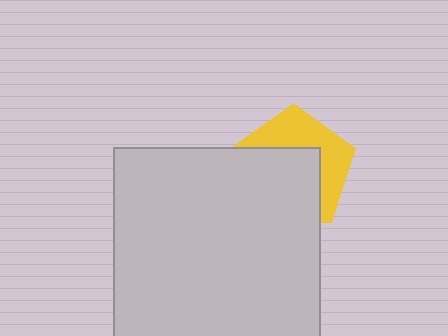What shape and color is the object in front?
The object in front is a light gray rectangle.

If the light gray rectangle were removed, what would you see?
You would see the complete yellow pentagon.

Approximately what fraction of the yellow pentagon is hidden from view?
Roughly 58% of the yellow pentagon is hidden behind the light gray rectangle.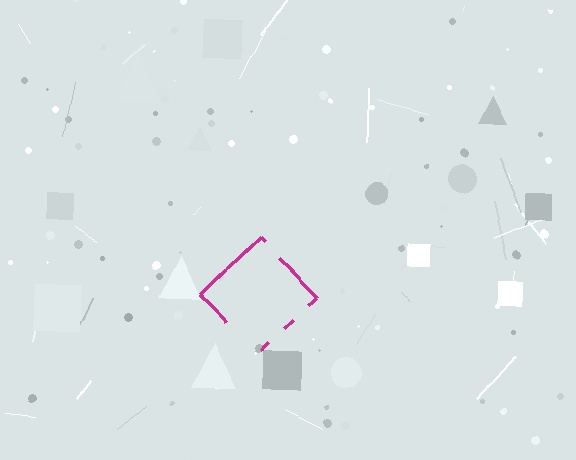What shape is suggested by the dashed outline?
The dashed outline suggests a diamond.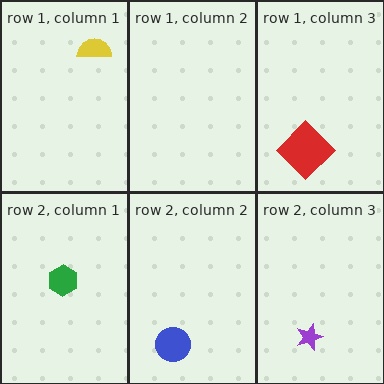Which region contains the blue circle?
The row 2, column 2 region.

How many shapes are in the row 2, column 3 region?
1.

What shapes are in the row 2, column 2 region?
The blue circle.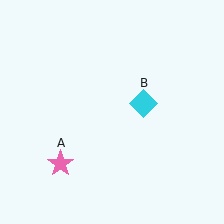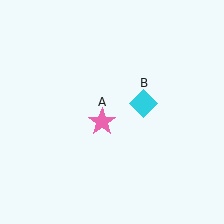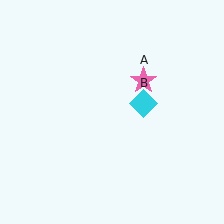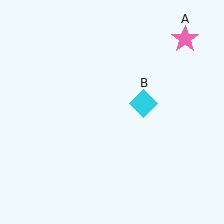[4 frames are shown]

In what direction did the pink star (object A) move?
The pink star (object A) moved up and to the right.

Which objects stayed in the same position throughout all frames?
Cyan diamond (object B) remained stationary.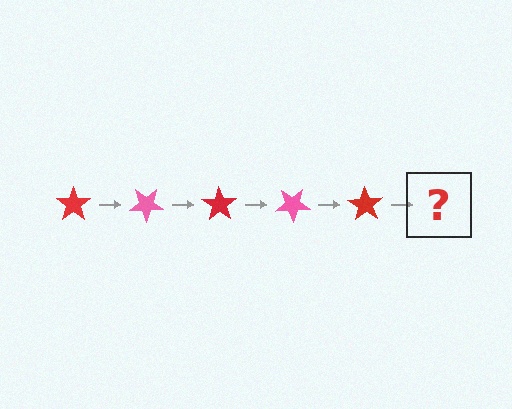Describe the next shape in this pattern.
It should be a pink star, rotated 175 degrees from the start.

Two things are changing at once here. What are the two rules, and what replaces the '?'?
The two rules are that it rotates 35 degrees each step and the color cycles through red and pink. The '?' should be a pink star, rotated 175 degrees from the start.